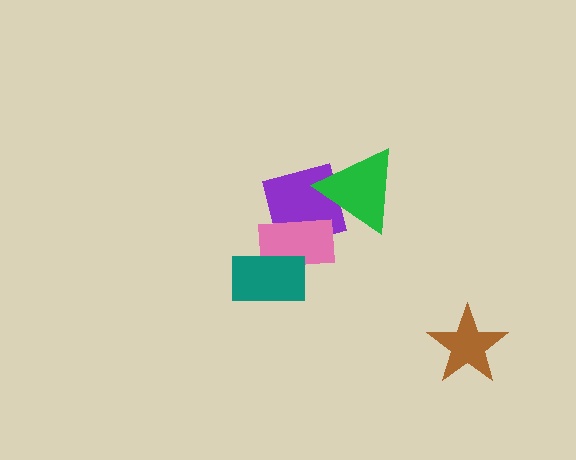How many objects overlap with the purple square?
2 objects overlap with the purple square.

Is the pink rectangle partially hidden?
Yes, it is partially covered by another shape.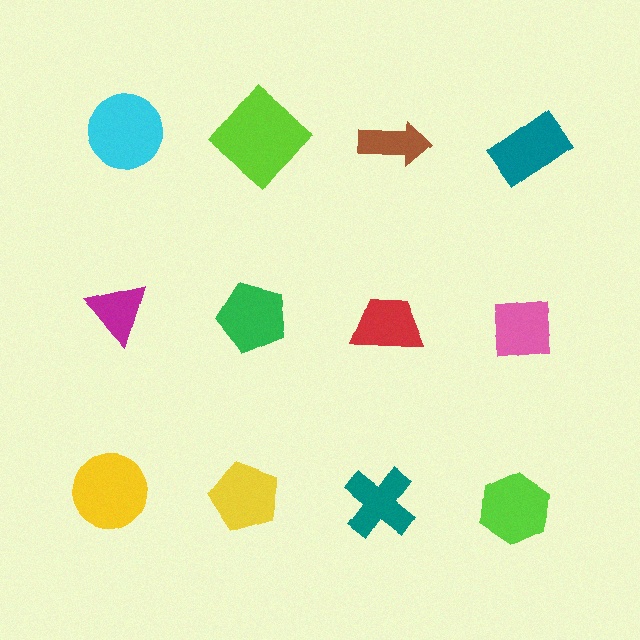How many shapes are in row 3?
4 shapes.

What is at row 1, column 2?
A lime diamond.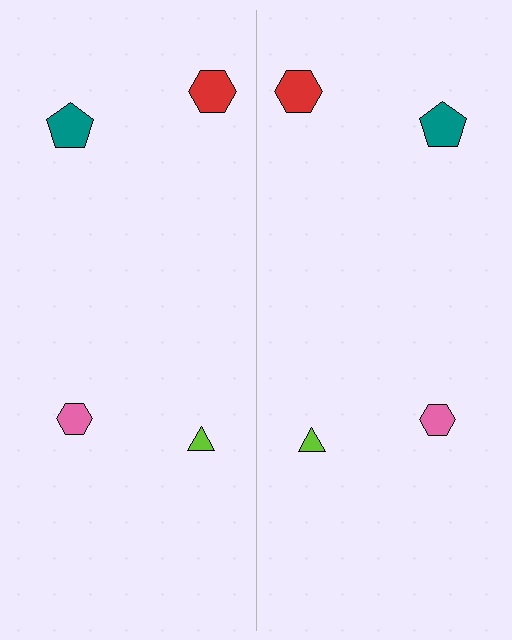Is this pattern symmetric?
Yes, this pattern has bilateral (reflection) symmetry.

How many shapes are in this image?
There are 8 shapes in this image.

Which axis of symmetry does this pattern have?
The pattern has a vertical axis of symmetry running through the center of the image.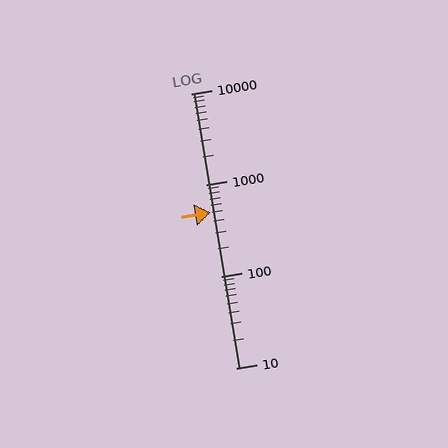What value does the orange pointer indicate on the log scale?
The pointer indicates approximately 500.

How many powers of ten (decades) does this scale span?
The scale spans 3 decades, from 10 to 10000.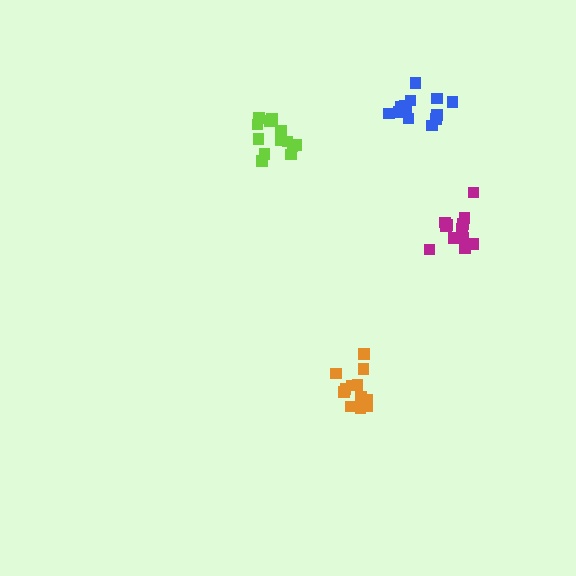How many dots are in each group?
Group 1: 14 dots, Group 2: 14 dots, Group 3: 13 dots, Group 4: 14 dots (55 total).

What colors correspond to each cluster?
The clusters are colored: orange, blue, lime, magenta.